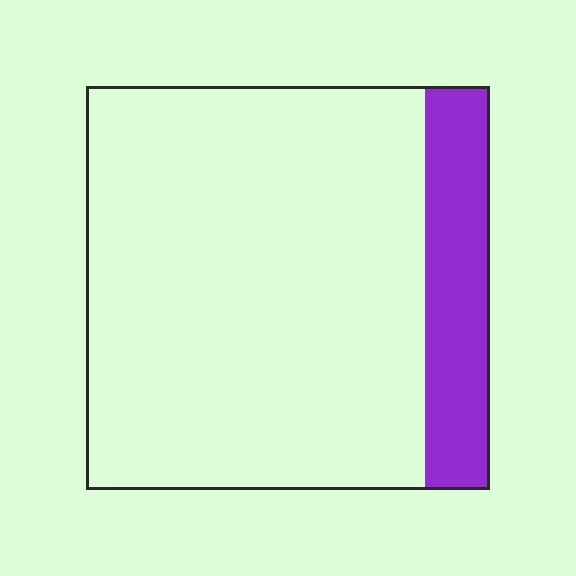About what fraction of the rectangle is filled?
About one sixth (1/6).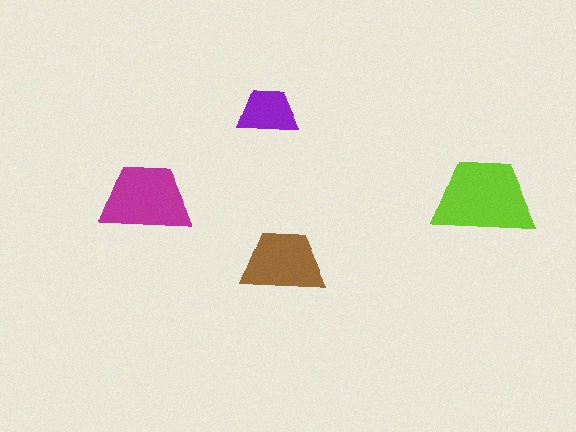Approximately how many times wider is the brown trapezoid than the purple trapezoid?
About 1.5 times wider.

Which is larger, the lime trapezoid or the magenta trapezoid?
The lime one.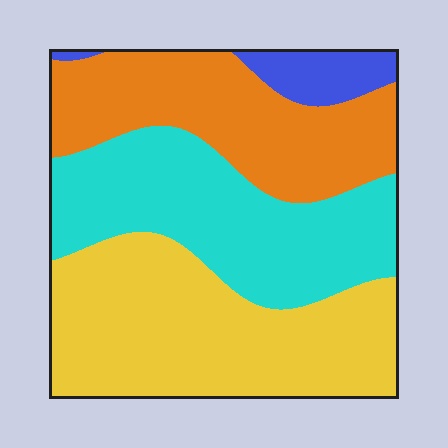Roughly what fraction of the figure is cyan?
Cyan takes up about one third (1/3) of the figure.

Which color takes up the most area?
Yellow, at roughly 35%.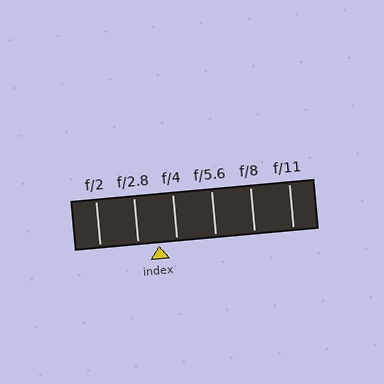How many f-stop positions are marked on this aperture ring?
There are 6 f-stop positions marked.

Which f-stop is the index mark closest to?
The index mark is closest to f/4.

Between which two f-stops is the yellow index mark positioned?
The index mark is between f/2.8 and f/4.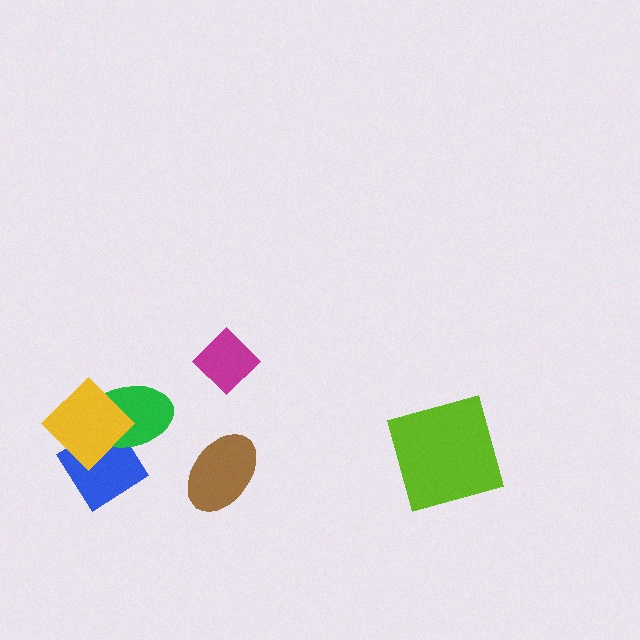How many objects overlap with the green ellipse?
2 objects overlap with the green ellipse.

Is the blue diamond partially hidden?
Yes, it is partially covered by another shape.